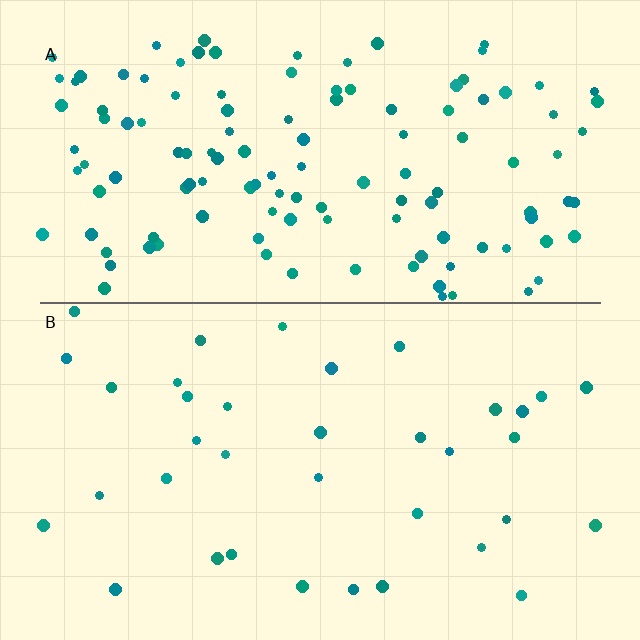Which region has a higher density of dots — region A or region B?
A (the top).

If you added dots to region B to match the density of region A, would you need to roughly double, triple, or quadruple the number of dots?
Approximately triple.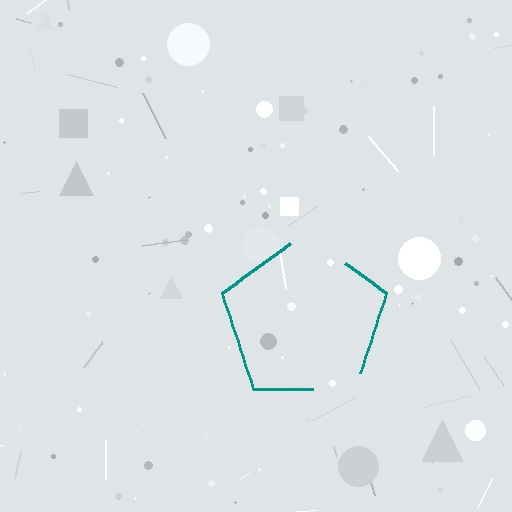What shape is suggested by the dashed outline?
The dashed outline suggests a pentagon.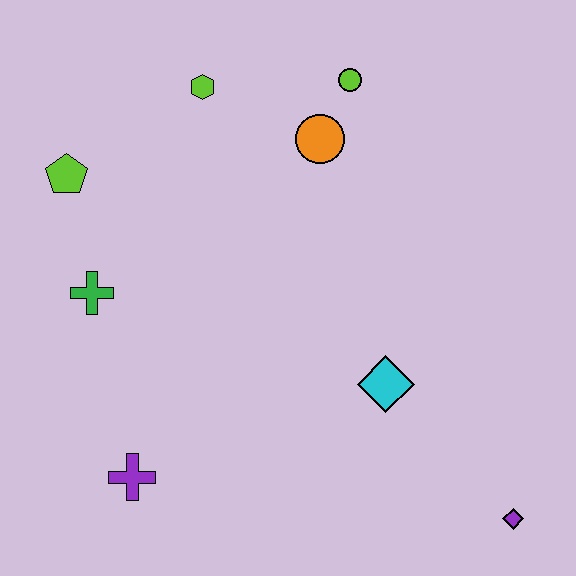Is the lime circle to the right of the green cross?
Yes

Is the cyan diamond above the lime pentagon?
No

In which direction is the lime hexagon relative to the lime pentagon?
The lime hexagon is to the right of the lime pentagon.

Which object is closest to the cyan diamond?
The purple diamond is closest to the cyan diamond.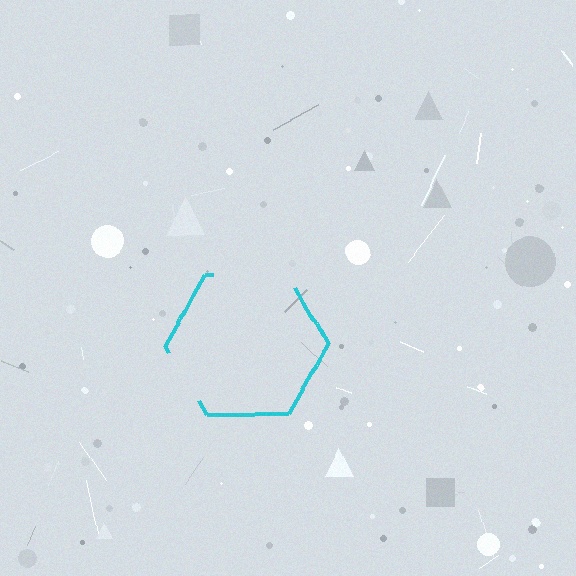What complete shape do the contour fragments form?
The contour fragments form a hexagon.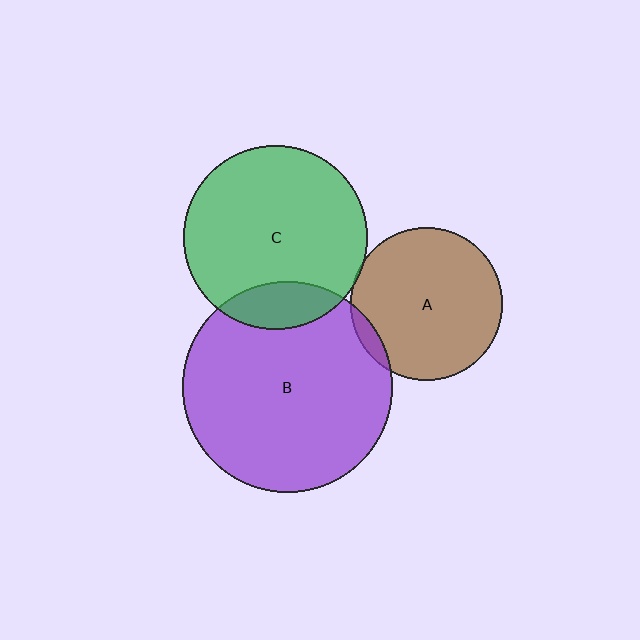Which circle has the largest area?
Circle B (purple).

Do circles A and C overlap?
Yes.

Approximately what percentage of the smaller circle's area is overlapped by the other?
Approximately 5%.